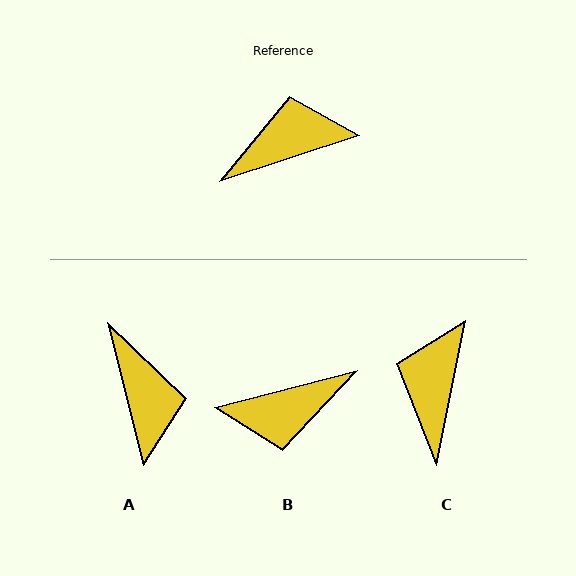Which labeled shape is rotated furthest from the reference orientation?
B, about 176 degrees away.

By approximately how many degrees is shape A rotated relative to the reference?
Approximately 94 degrees clockwise.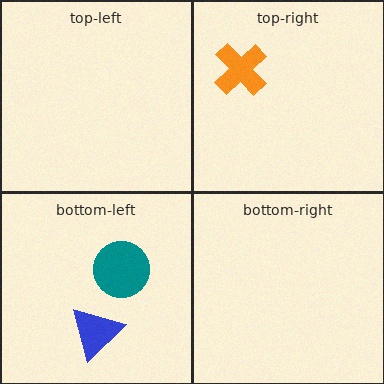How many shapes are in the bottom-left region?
2.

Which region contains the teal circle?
The bottom-left region.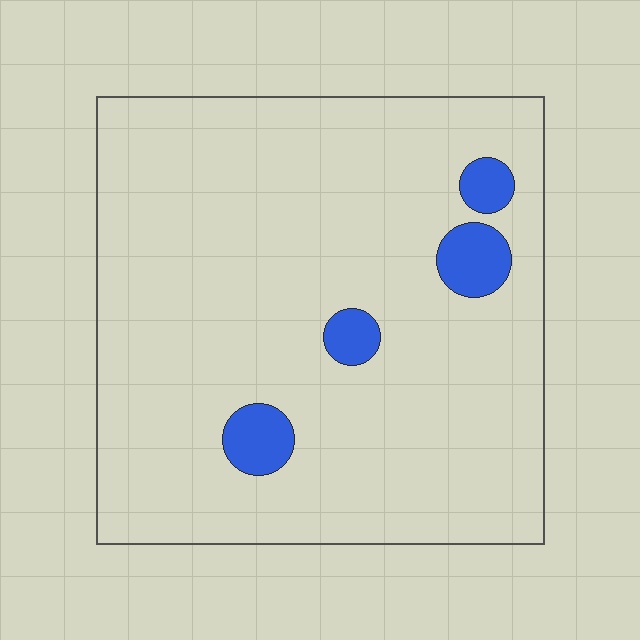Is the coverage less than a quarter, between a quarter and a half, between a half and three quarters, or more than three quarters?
Less than a quarter.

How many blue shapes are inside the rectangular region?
4.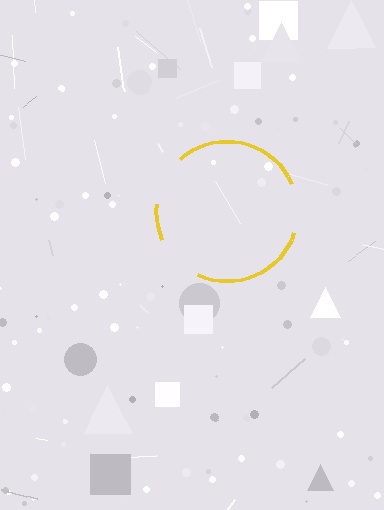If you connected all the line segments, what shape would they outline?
They would outline a circle.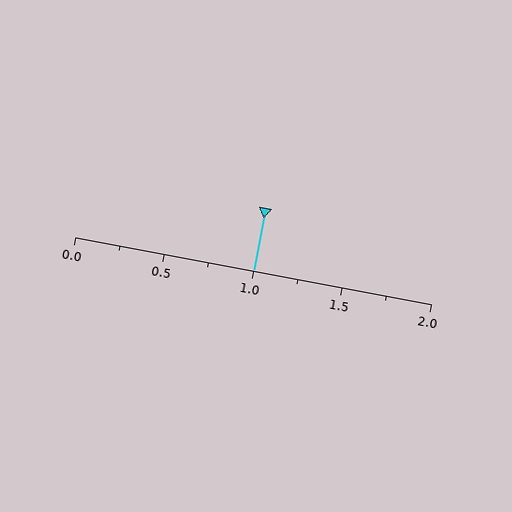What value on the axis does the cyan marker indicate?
The marker indicates approximately 1.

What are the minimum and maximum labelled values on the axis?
The axis runs from 0.0 to 2.0.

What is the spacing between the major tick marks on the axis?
The major ticks are spaced 0.5 apart.